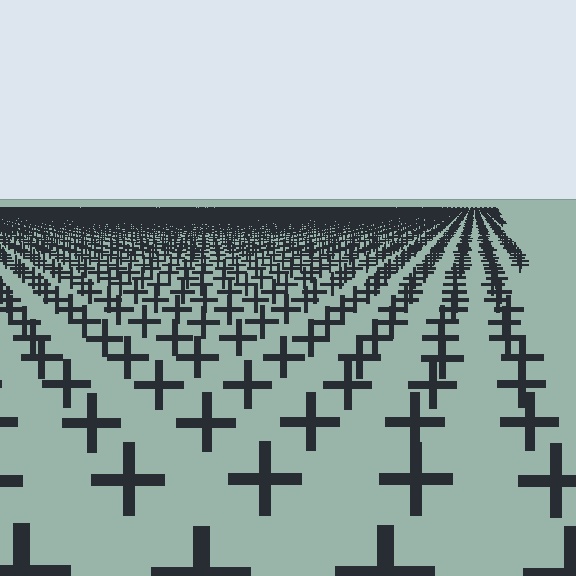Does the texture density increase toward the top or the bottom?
Density increases toward the top.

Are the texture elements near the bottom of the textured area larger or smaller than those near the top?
Larger. Near the bottom, elements are closer to the viewer and appear at a bigger on-screen size.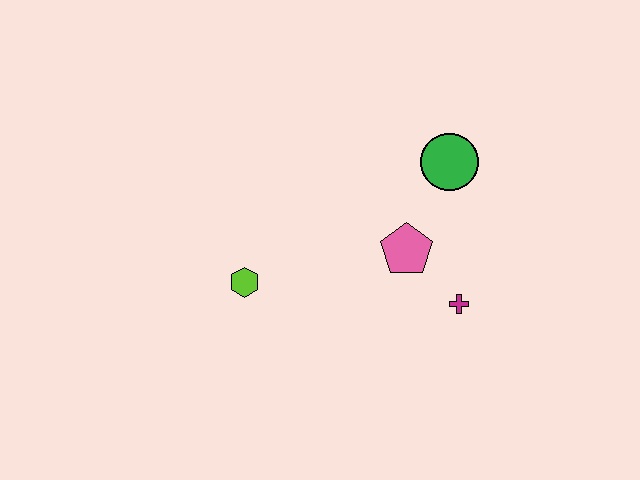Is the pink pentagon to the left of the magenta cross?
Yes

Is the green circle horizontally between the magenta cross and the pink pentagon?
Yes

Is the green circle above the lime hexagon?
Yes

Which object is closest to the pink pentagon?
The magenta cross is closest to the pink pentagon.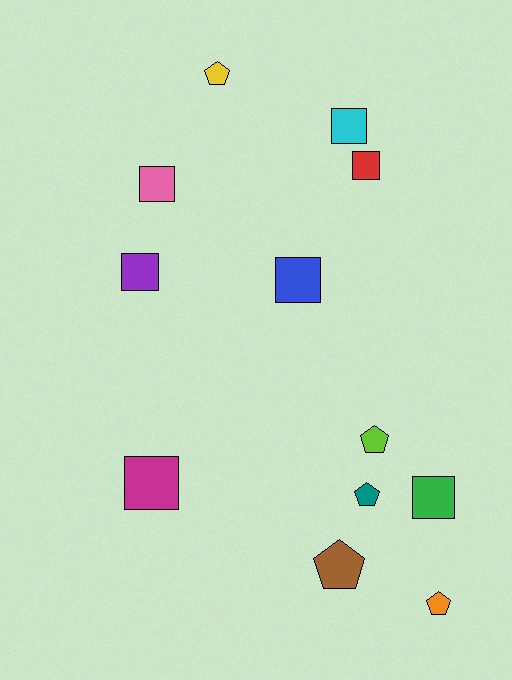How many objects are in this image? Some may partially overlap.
There are 12 objects.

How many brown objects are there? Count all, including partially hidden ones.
There is 1 brown object.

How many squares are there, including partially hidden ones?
There are 7 squares.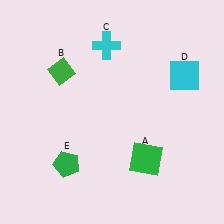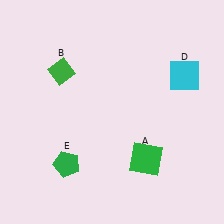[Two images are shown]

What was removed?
The cyan cross (C) was removed in Image 2.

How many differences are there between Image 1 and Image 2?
There is 1 difference between the two images.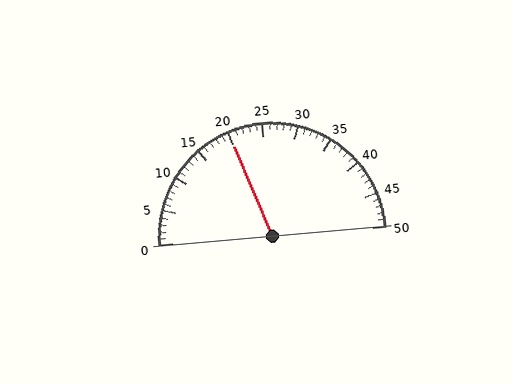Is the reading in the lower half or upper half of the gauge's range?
The reading is in the lower half of the range (0 to 50).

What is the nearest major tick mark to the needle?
The nearest major tick mark is 20.